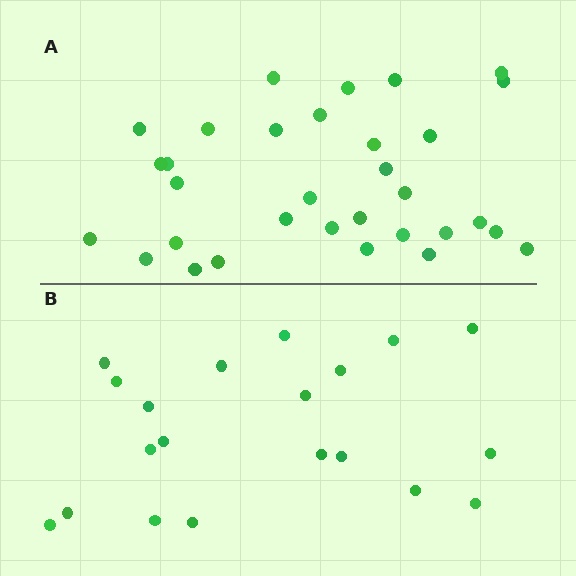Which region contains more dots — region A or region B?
Region A (the top region) has more dots.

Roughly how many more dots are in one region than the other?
Region A has roughly 12 or so more dots than region B.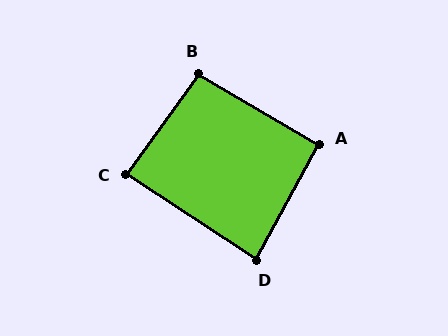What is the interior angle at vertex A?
Approximately 92 degrees (approximately right).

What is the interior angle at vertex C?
Approximately 88 degrees (approximately right).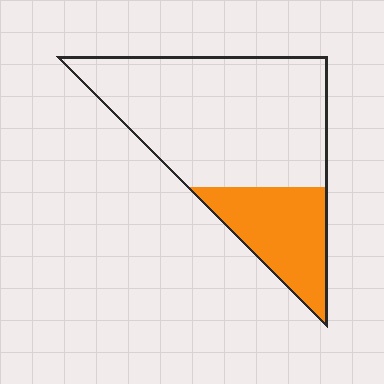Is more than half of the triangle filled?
No.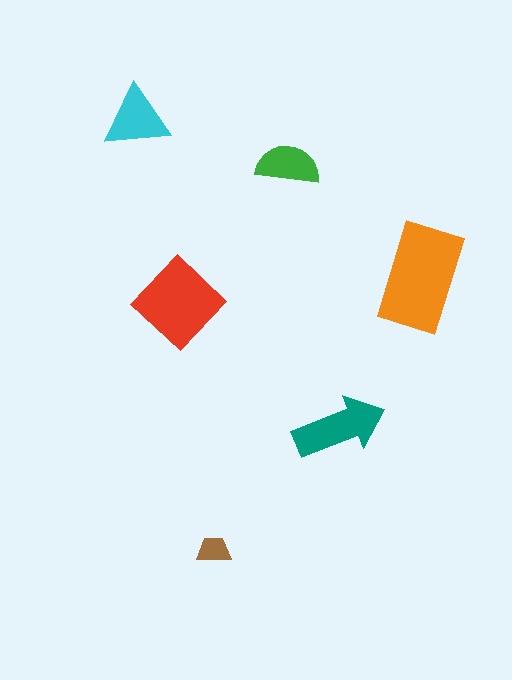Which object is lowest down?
The brown trapezoid is bottommost.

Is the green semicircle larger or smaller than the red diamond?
Smaller.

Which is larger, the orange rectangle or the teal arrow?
The orange rectangle.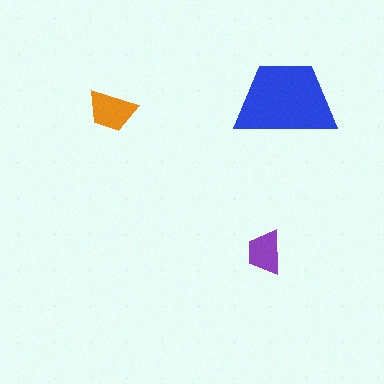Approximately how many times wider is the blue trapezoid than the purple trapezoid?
About 2.5 times wider.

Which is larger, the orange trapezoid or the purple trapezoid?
The orange one.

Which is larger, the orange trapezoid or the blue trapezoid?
The blue one.